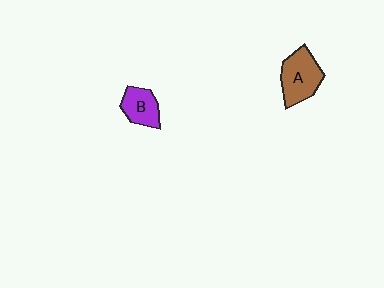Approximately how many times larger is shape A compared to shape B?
Approximately 1.4 times.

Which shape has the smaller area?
Shape B (purple).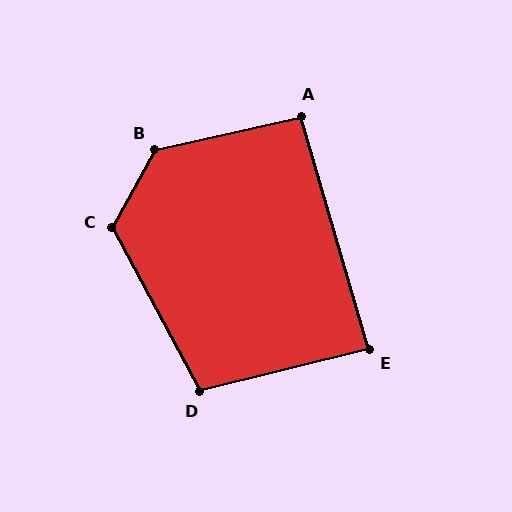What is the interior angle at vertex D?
Approximately 104 degrees (obtuse).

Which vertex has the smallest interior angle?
E, at approximately 88 degrees.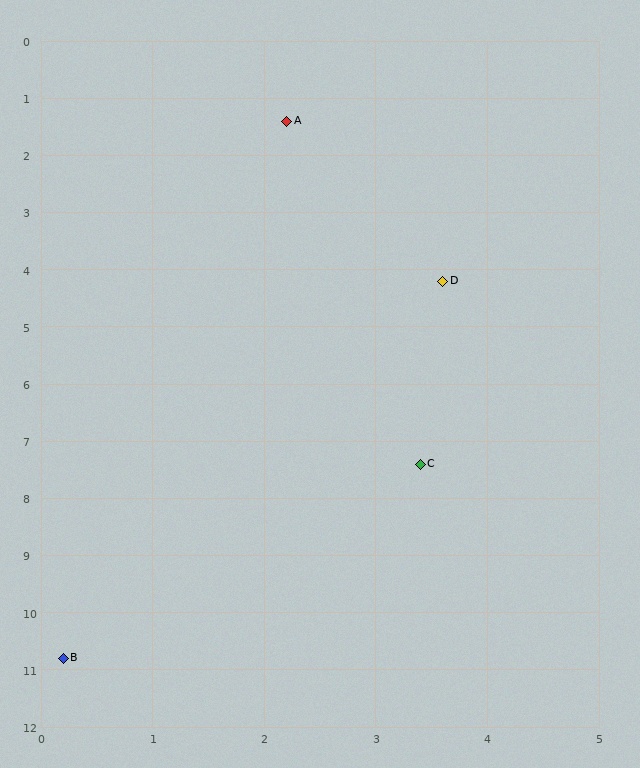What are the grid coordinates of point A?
Point A is at approximately (2.2, 1.4).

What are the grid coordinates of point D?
Point D is at approximately (3.6, 4.2).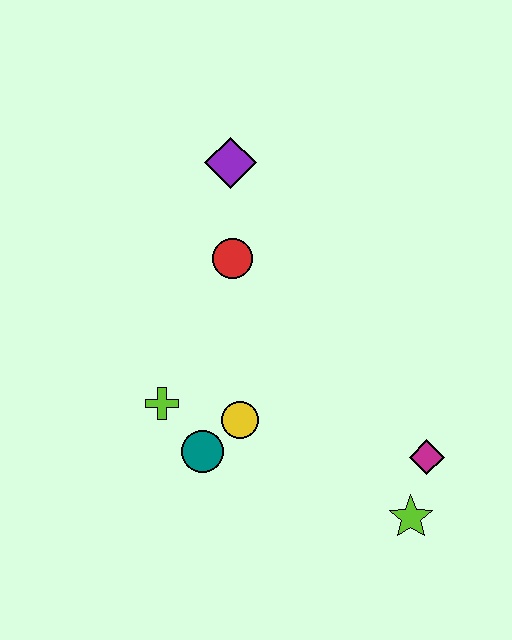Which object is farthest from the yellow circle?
The purple diamond is farthest from the yellow circle.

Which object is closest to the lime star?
The magenta diamond is closest to the lime star.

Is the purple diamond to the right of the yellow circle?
No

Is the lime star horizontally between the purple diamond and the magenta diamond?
Yes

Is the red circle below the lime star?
No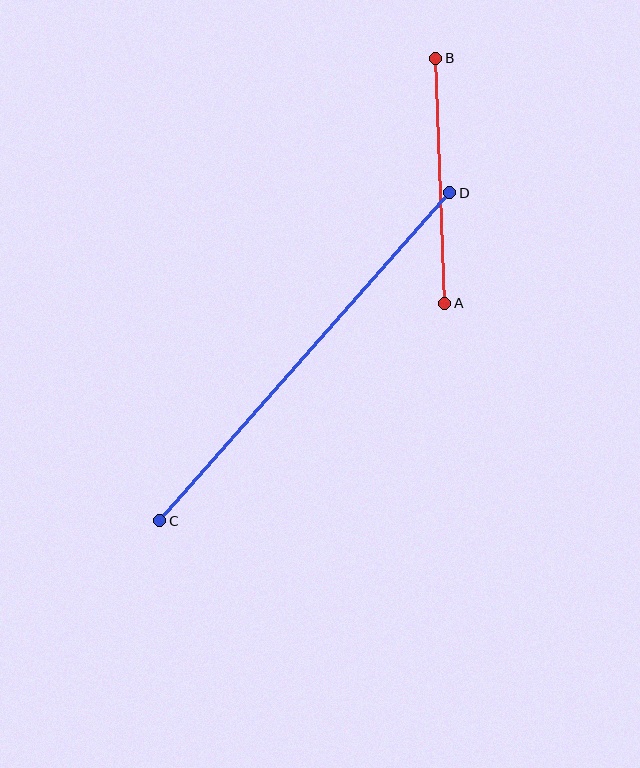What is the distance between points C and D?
The distance is approximately 438 pixels.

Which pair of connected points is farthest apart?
Points C and D are farthest apart.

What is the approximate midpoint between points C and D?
The midpoint is at approximately (305, 357) pixels.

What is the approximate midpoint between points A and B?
The midpoint is at approximately (440, 181) pixels.